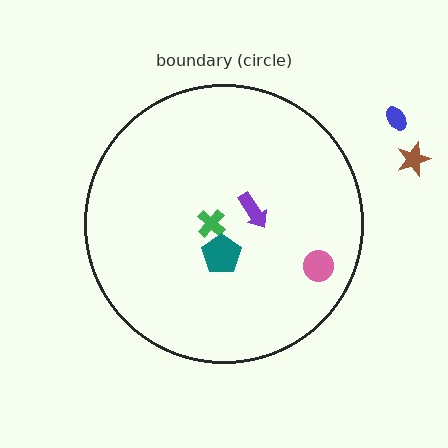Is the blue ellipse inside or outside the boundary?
Outside.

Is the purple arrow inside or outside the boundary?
Inside.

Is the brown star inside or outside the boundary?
Outside.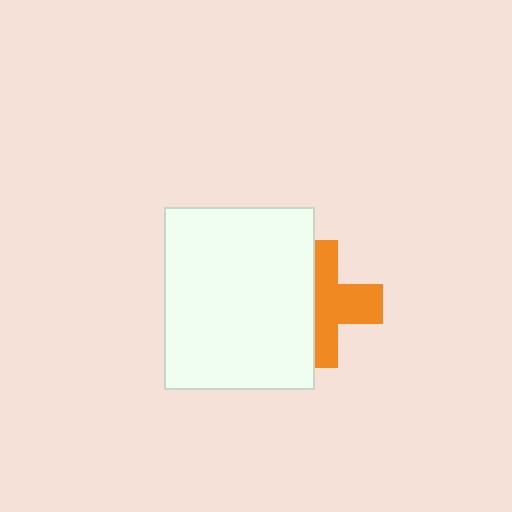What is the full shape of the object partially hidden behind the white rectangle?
The partially hidden object is an orange cross.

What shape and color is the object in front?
The object in front is a white rectangle.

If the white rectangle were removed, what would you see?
You would see the complete orange cross.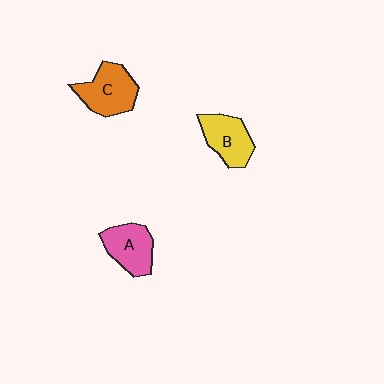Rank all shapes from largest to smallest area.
From largest to smallest: C (orange), B (yellow), A (pink).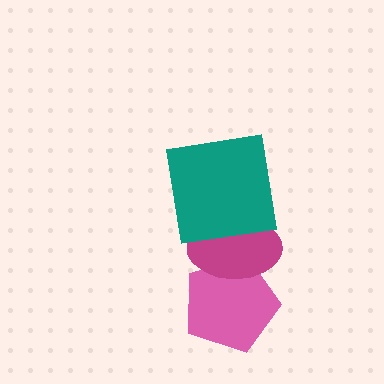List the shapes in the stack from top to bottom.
From top to bottom: the teal square, the magenta ellipse, the pink pentagon.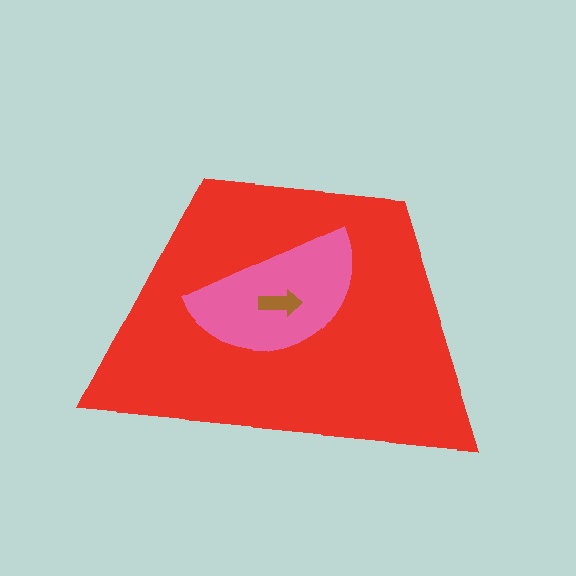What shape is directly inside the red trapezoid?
The pink semicircle.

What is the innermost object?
The brown arrow.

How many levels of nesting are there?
3.